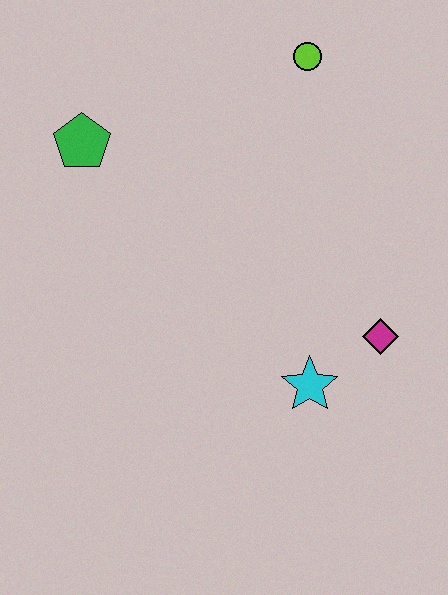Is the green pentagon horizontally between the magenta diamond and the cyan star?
No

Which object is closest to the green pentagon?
The lime circle is closest to the green pentagon.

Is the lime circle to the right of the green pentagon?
Yes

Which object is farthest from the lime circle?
The cyan star is farthest from the lime circle.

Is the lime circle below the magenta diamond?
No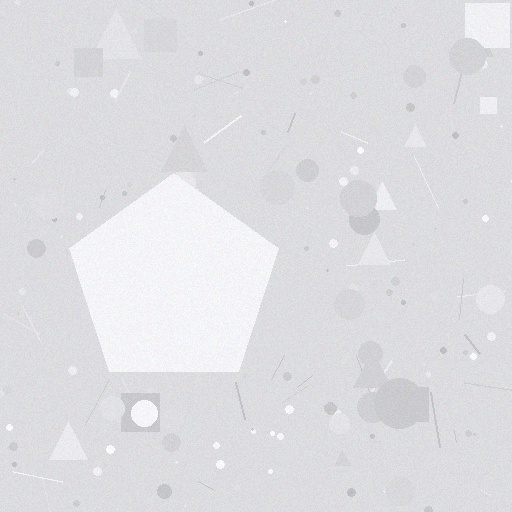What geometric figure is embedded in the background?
A pentagon is embedded in the background.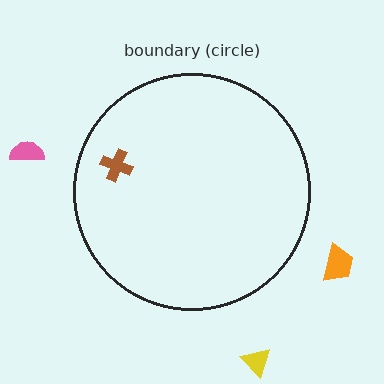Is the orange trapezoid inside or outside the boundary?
Outside.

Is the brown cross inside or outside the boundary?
Inside.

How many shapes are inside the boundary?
1 inside, 3 outside.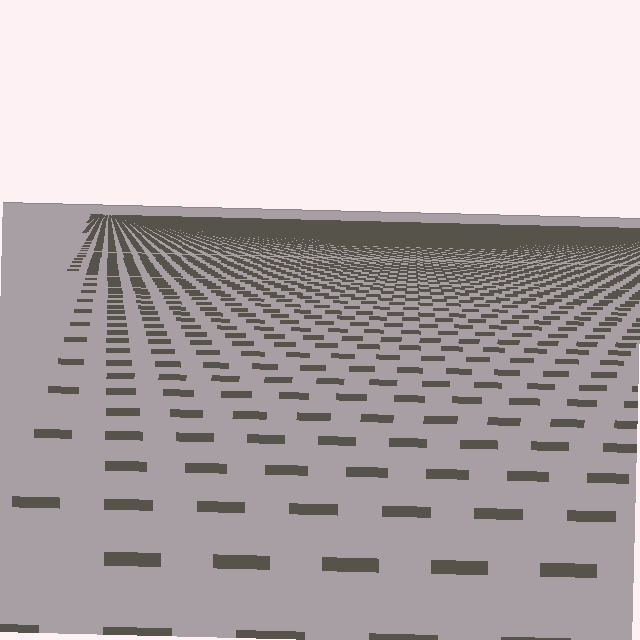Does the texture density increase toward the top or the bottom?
Density increases toward the top.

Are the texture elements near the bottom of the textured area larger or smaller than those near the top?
Larger. Near the bottom, elements are closer to the viewer and appear at a bigger on-screen size.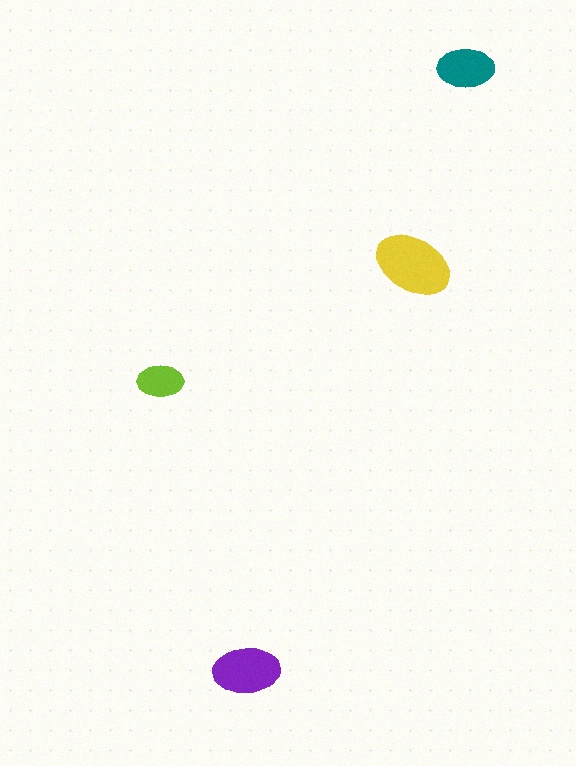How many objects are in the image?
There are 4 objects in the image.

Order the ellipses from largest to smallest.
the yellow one, the purple one, the teal one, the lime one.